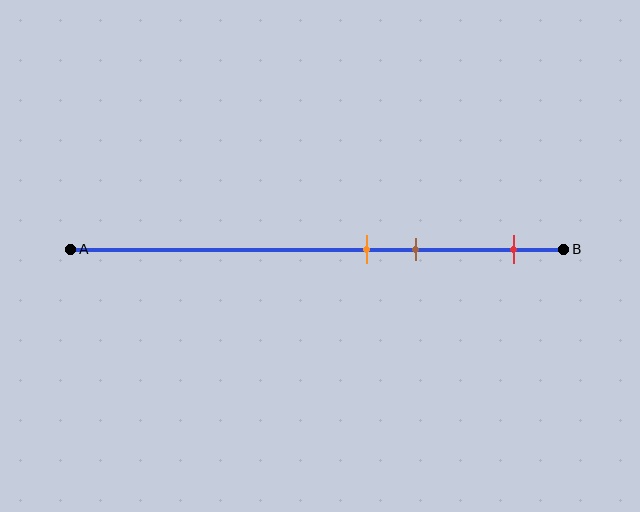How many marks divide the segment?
There are 3 marks dividing the segment.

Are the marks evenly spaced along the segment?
No, the marks are not evenly spaced.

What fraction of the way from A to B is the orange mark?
The orange mark is approximately 60% (0.6) of the way from A to B.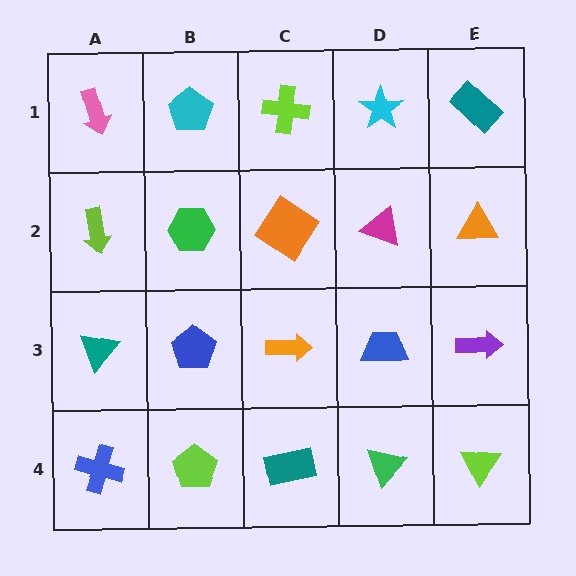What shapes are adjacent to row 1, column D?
A magenta triangle (row 2, column D), a lime cross (row 1, column C), a teal rectangle (row 1, column E).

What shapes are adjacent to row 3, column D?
A magenta triangle (row 2, column D), a green triangle (row 4, column D), an orange arrow (row 3, column C), a purple arrow (row 3, column E).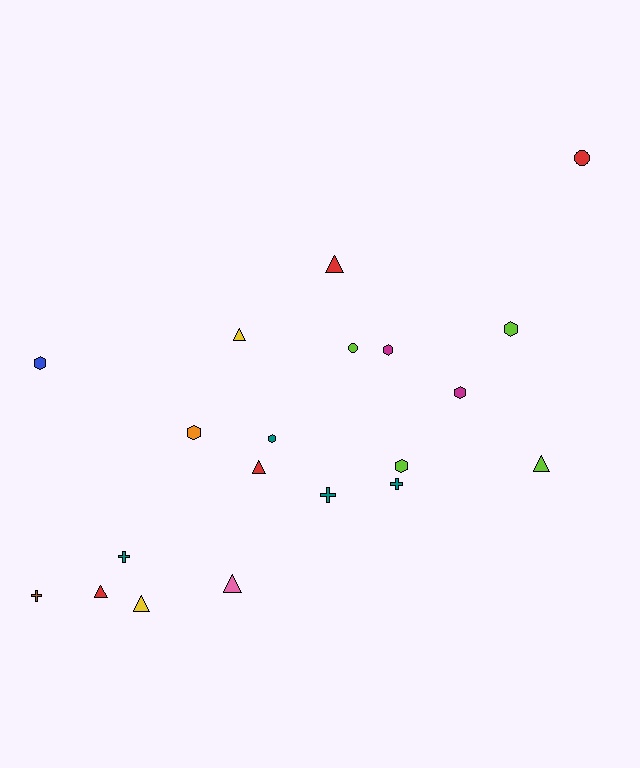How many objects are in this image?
There are 20 objects.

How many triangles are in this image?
There are 7 triangles.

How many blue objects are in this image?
There is 1 blue object.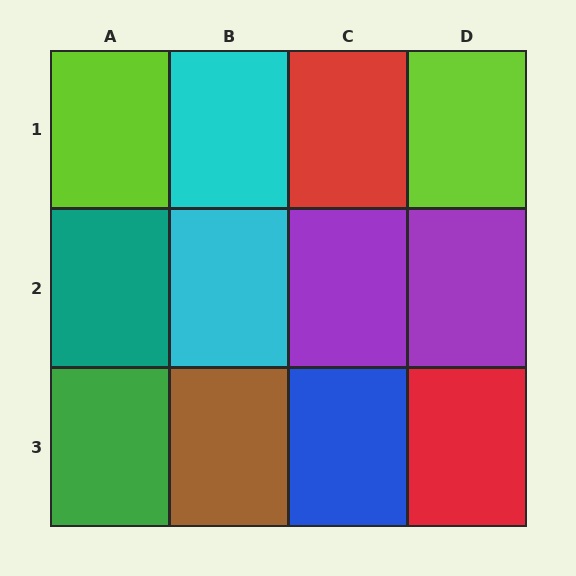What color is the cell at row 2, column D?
Purple.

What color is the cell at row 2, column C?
Purple.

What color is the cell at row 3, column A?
Green.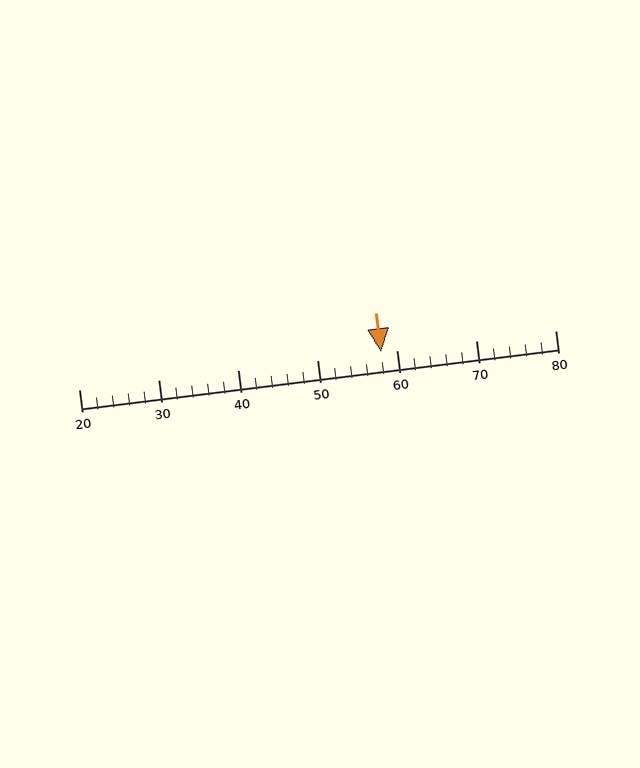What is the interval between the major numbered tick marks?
The major tick marks are spaced 10 units apart.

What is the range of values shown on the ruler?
The ruler shows values from 20 to 80.